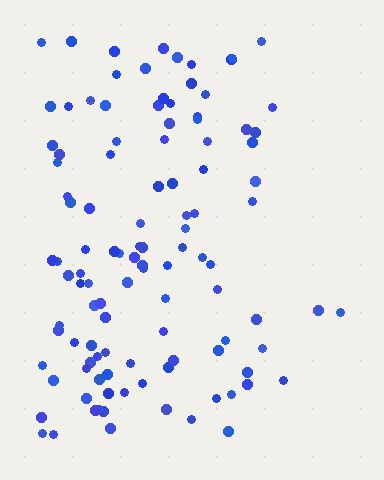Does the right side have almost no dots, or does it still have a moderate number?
Still a moderate number, just noticeably fewer than the left.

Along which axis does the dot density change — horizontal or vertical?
Horizontal.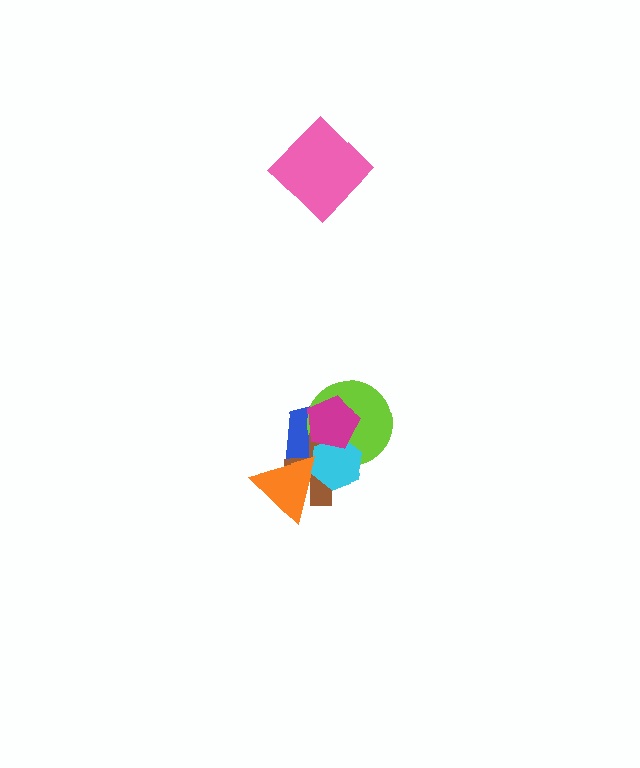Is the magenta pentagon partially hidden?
No, no other shape covers it.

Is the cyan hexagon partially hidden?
Yes, it is partially covered by another shape.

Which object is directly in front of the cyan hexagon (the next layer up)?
The orange triangle is directly in front of the cyan hexagon.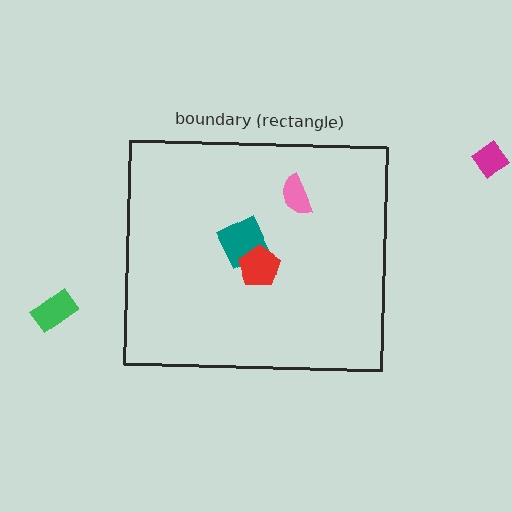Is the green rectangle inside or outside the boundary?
Outside.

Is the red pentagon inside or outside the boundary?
Inside.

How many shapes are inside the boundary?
3 inside, 2 outside.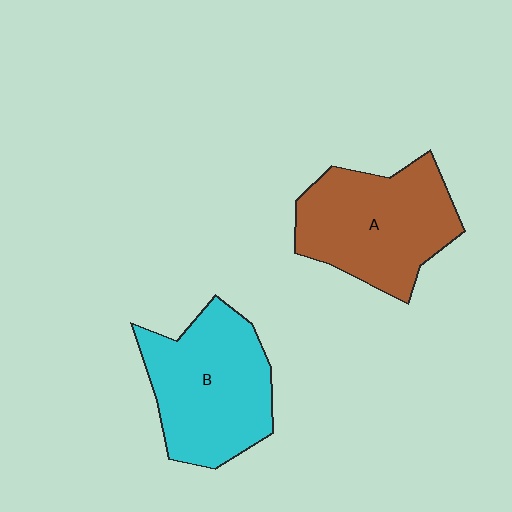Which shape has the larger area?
Shape B (cyan).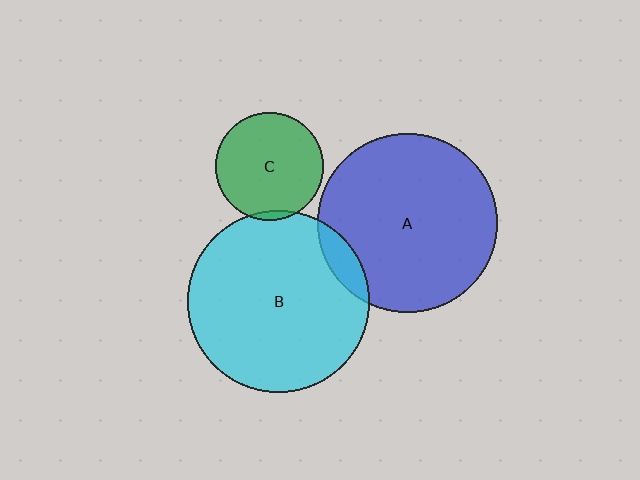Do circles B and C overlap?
Yes.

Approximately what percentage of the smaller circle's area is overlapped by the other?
Approximately 5%.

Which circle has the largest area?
Circle B (cyan).